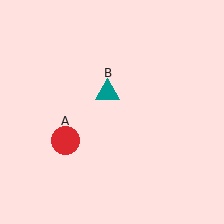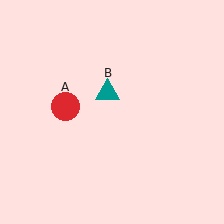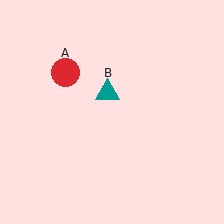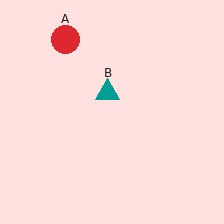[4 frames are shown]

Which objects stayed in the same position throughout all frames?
Teal triangle (object B) remained stationary.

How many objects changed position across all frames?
1 object changed position: red circle (object A).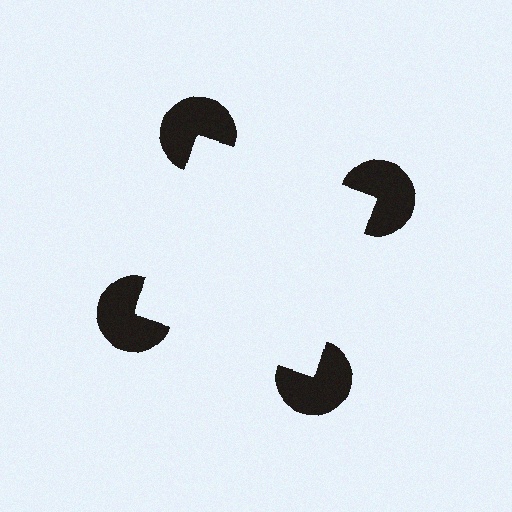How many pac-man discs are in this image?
There are 4 — one at each vertex of the illusory square.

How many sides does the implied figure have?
4 sides.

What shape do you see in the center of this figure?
An illusory square — its edges are inferred from the aligned wedge cuts in the pac-man discs, not physically drawn.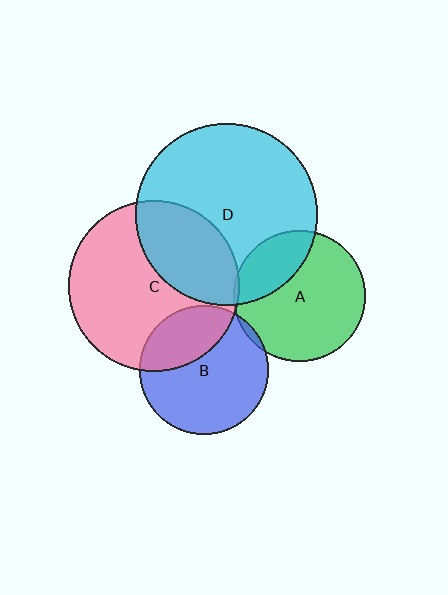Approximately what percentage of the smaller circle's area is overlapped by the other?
Approximately 25%.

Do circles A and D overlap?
Yes.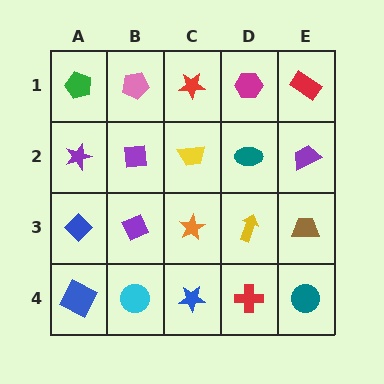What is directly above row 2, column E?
A red rectangle.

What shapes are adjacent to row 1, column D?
A teal ellipse (row 2, column D), a red star (row 1, column C), a red rectangle (row 1, column E).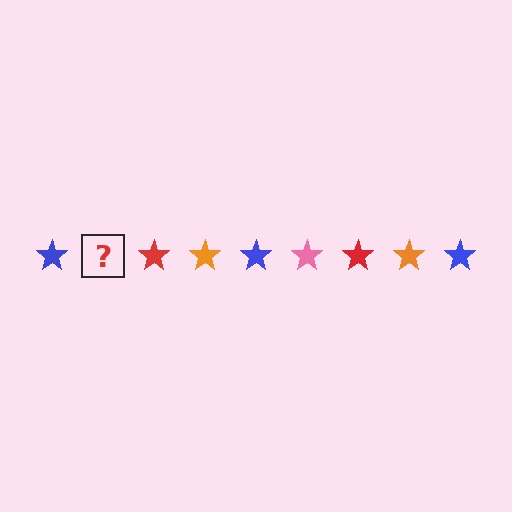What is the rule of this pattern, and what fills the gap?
The rule is that the pattern cycles through blue, pink, red, orange stars. The gap should be filled with a pink star.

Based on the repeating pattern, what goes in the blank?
The blank should be a pink star.